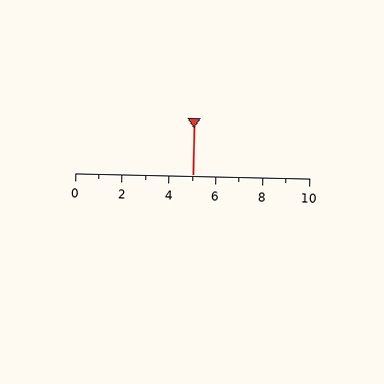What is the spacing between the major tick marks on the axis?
The major ticks are spaced 2 apart.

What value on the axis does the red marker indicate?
The marker indicates approximately 5.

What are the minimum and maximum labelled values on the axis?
The axis runs from 0 to 10.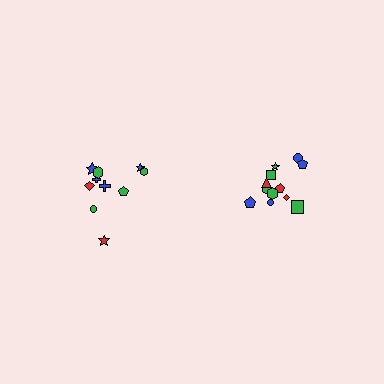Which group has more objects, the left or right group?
The right group.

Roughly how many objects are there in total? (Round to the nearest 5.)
Roughly 20 objects in total.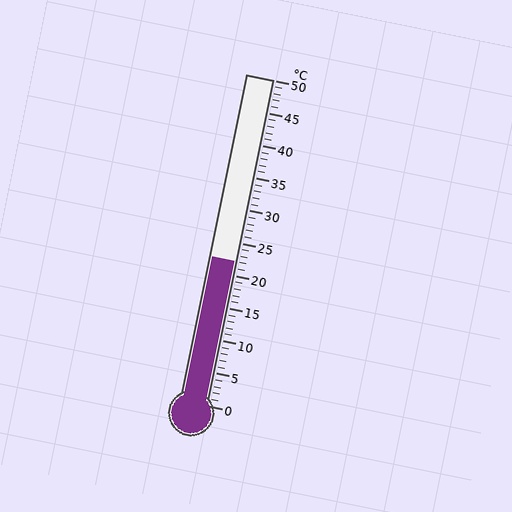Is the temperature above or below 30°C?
The temperature is below 30°C.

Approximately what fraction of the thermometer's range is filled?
The thermometer is filled to approximately 45% of its range.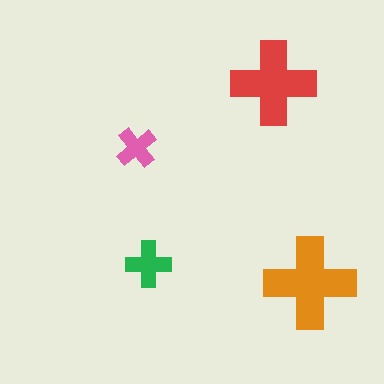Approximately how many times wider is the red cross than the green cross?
About 2 times wider.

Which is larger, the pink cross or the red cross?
The red one.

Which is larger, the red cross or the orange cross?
The orange one.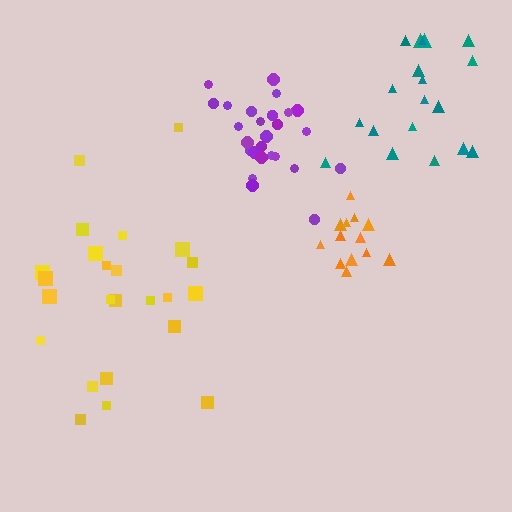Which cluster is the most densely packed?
Orange.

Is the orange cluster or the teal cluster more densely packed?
Orange.